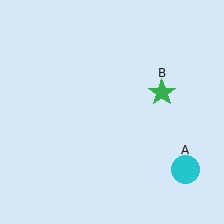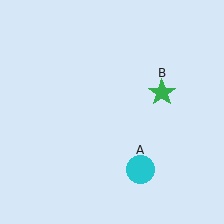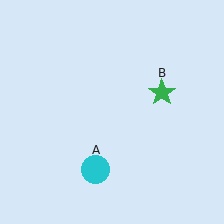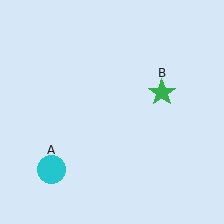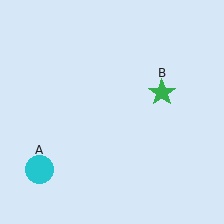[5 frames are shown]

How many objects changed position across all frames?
1 object changed position: cyan circle (object A).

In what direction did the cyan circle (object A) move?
The cyan circle (object A) moved left.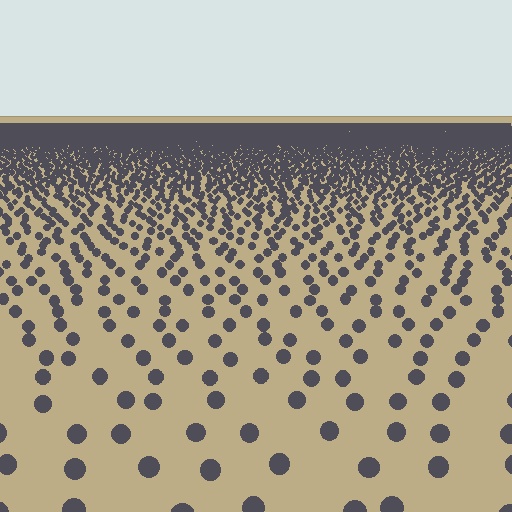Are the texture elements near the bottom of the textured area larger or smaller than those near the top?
Larger. Near the bottom, elements are closer to the viewer and appear at a bigger on-screen size.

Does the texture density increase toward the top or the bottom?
Density increases toward the top.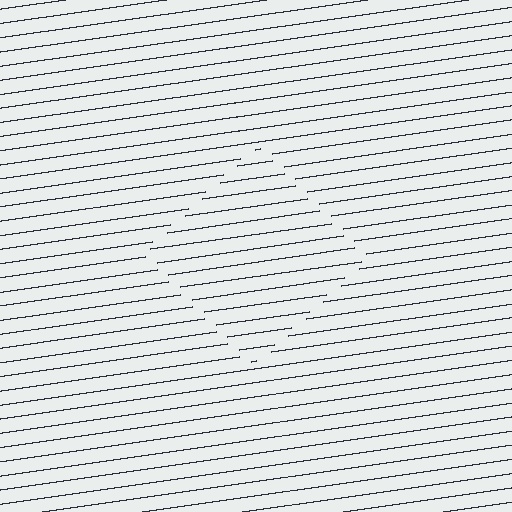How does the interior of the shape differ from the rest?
The interior of the shape contains the same grating, shifted by half a period — the contour is defined by the phase discontinuity where line-ends from the inner and outer gratings abut.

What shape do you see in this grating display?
An illusory square. The interior of the shape contains the same grating, shifted by half a period — the contour is defined by the phase discontinuity where line-ends from the inner and outer gratings abut.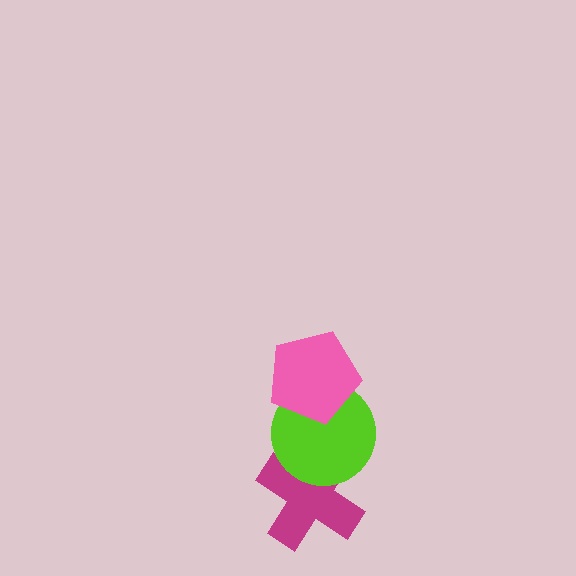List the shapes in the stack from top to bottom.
From top to bottom: the pink pentagon, the lime circle, the magenta cross.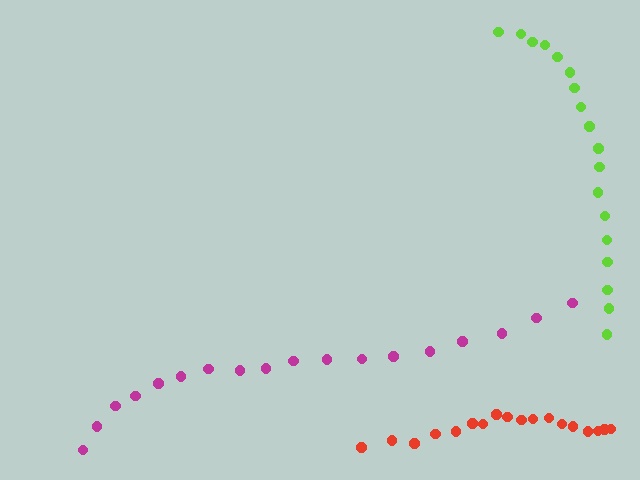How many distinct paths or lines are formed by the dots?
There are 3 distinct paths.